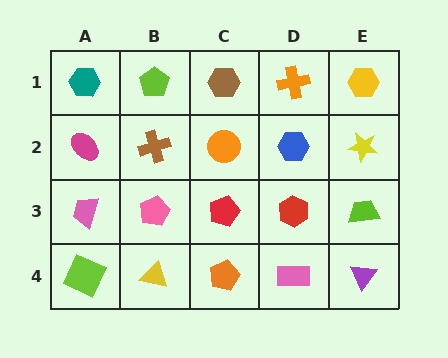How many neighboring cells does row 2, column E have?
3.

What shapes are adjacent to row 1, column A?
A magenta ellipse (row 2, column A), a lime pentagon (row 1, column B).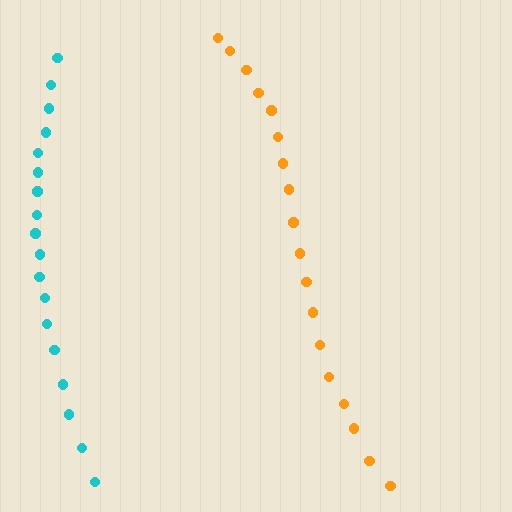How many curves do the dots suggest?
There are 2 distinct paths.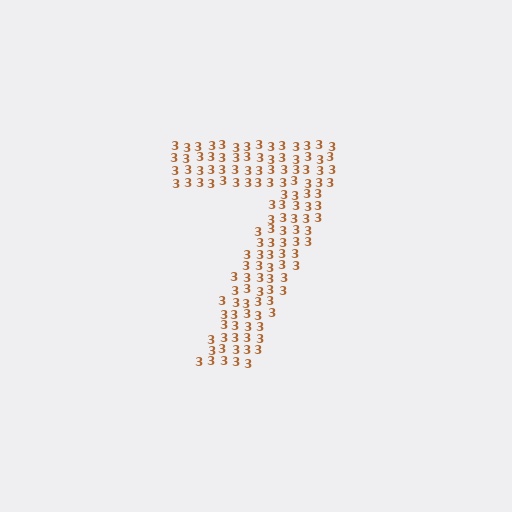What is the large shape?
The large shape is the digit 7.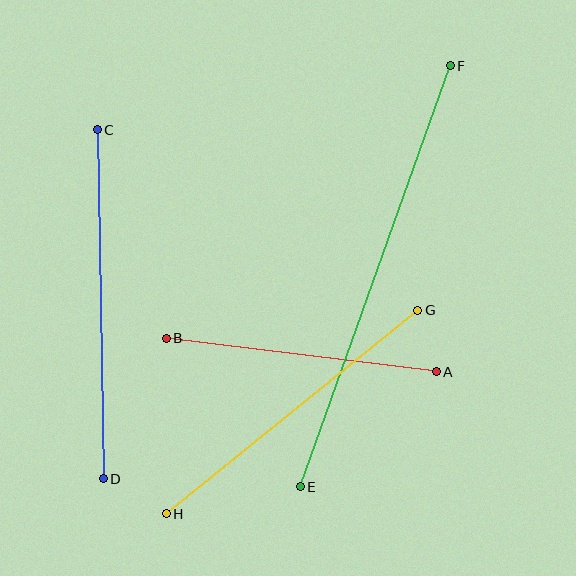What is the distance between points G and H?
The distance is approximately 323 pixels.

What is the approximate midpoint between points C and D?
The midpoint is at approximately (100, 304) pixels.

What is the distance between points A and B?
The distance is approximately 272 pixels.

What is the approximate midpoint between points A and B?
The midpoint is at approximately (301, 355) pixels.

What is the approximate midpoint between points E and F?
The midpoint is at approximately (375, 276) pixels.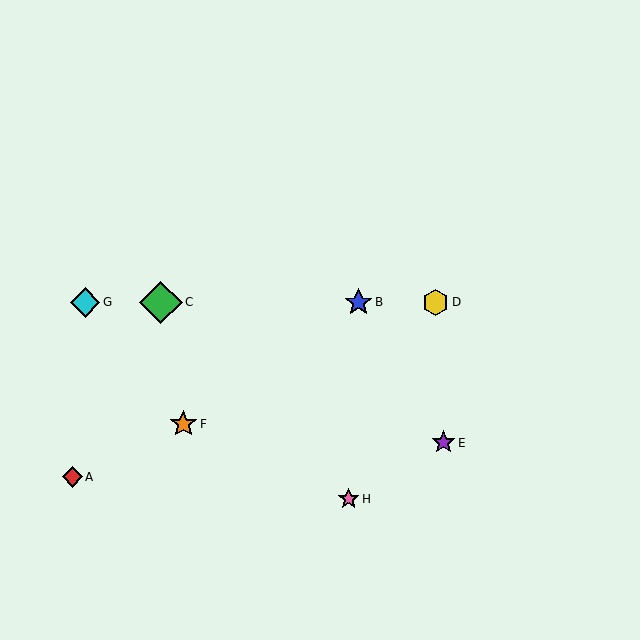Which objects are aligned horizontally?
Objects B, C, D, G are aligned horizontally.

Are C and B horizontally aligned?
Yes, both are at y≈303.